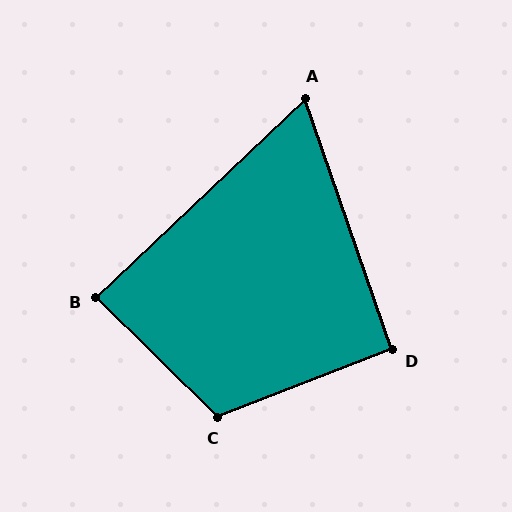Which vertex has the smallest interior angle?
A, at approximately 65 degrees.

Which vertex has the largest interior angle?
C, at approximately 115 degrees.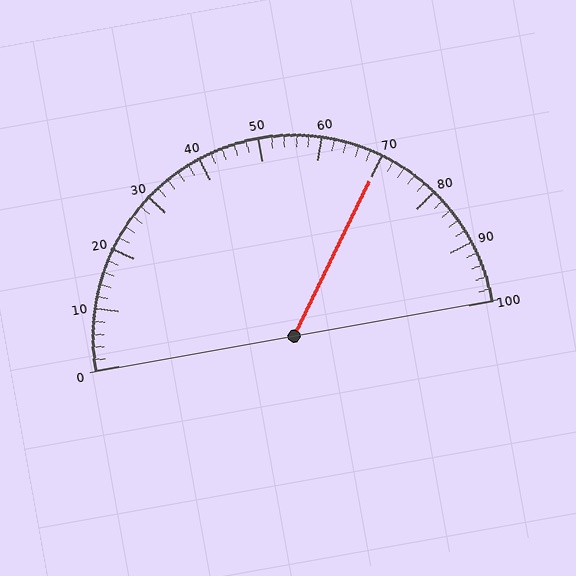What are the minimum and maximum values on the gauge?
The gauge ranges from 0 to 100.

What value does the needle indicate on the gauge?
The needle indicates approximately 70.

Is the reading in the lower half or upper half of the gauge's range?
The reading is in the upper half of the range (0 to 100).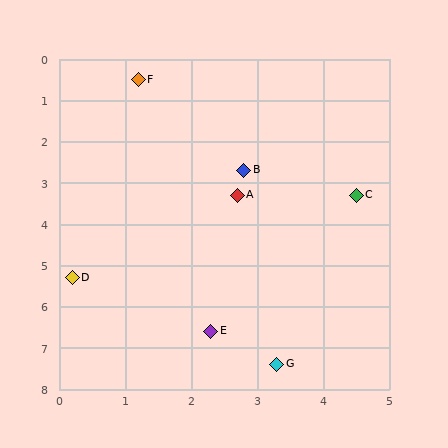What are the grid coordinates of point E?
Point E is at approximately (2.3, 6.6).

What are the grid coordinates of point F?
Point F is at approximately (1.2, 0.5).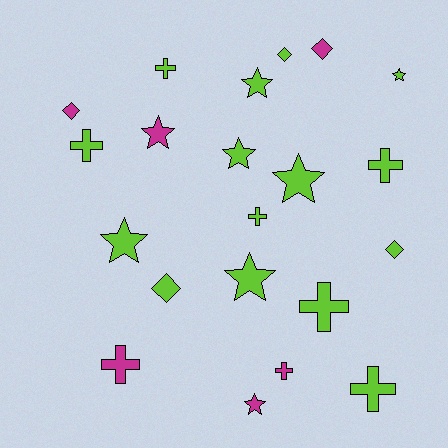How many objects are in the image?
There are 21 objects.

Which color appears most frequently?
Lime, with 15 objects.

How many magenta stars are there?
There are 2 magenta stars.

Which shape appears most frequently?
Star, with 8 objects.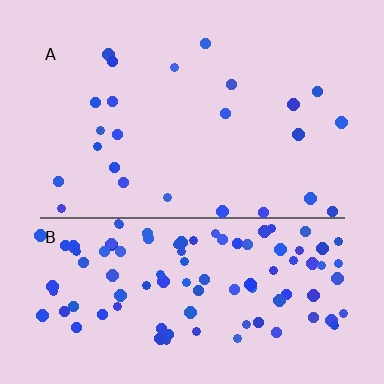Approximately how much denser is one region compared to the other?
Approximately 4.2× — region B over region A.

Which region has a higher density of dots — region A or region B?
B (the bottom).